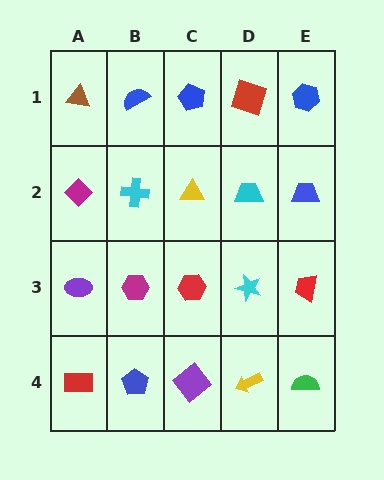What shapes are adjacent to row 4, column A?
A purple ellipse (row 3, column A), a blue pentagon (row 4, column B).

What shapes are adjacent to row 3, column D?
A cyan trapezoid (row 2, column D), a yellow arrow (row 4, column D), a red hexagon (row 3, column C), a red trapezoid (row 3, column E).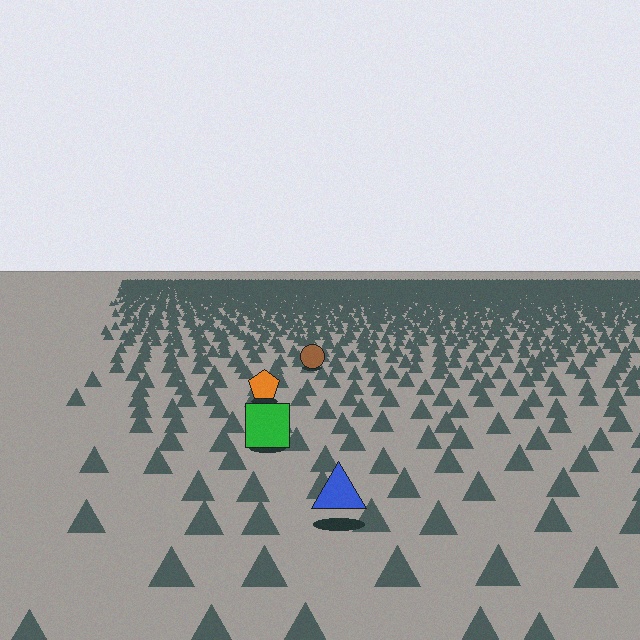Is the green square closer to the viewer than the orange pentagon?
Yes. The green square is closer — you can tell from the texture gradient: the ground texture is coarser near it.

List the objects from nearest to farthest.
From nearest to farthest: the blue triangle, the green square, the orange pentagon, the brown circle.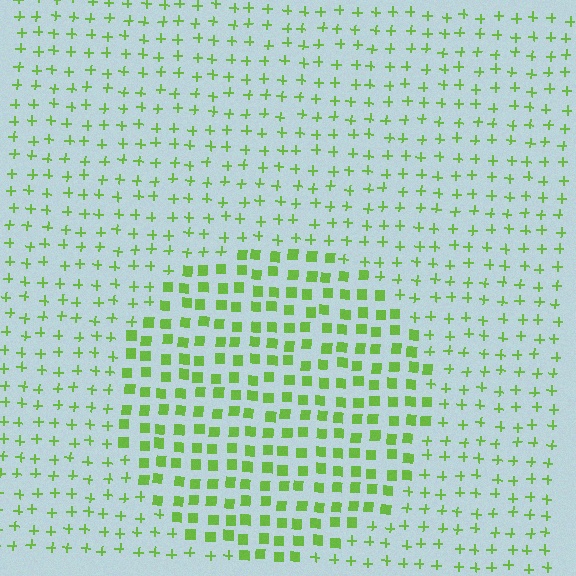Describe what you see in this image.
The image is filled with small lime elements arranged in a uniform grid. A circle-shaped region contains squares, while the surrounding area contains plus signs. The boundary is defined purely by the change in element shape.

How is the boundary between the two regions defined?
The boundary is defined by a change in element shape: squares inside vs. plus signs outside. All elements share the same color and spacing.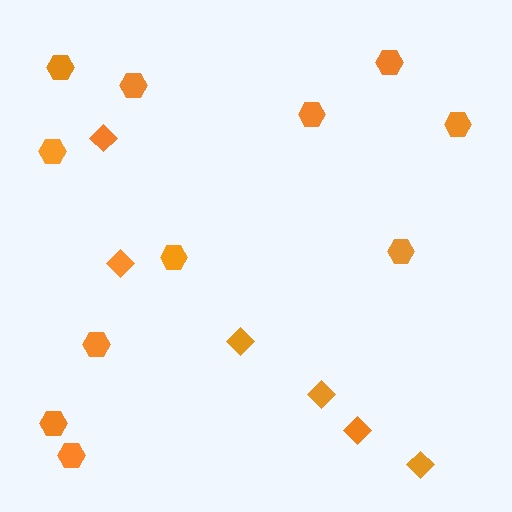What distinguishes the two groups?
There are 2 groups: one group of hexagons (11) and one group of diamonds (6).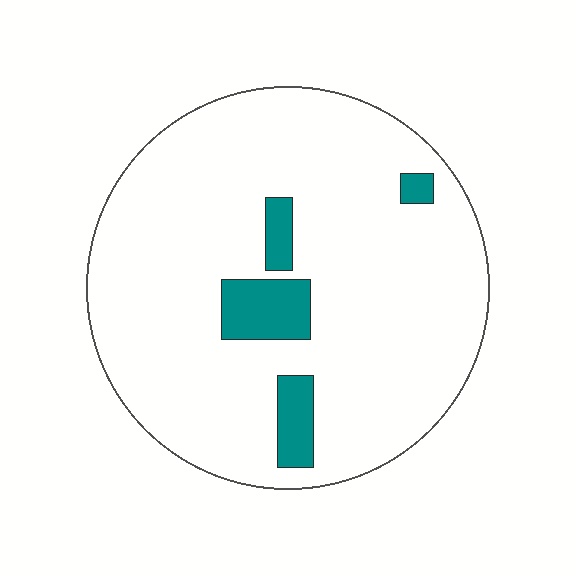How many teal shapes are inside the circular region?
4.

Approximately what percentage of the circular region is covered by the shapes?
Approximately 10%.